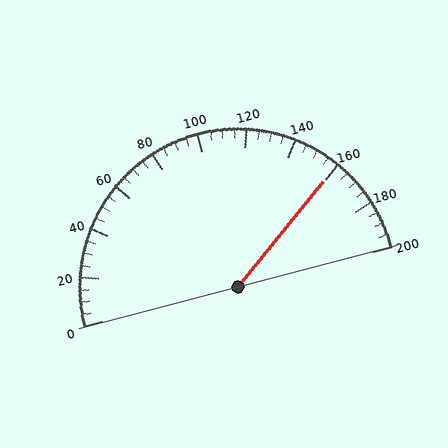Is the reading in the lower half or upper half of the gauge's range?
The reading is in the upper half of the range (0 to 200).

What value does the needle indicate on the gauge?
The needle indicates approximately 160.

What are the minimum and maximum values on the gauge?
The gauge ranges from 0 to 200.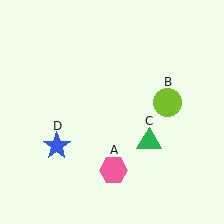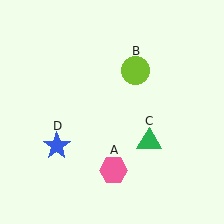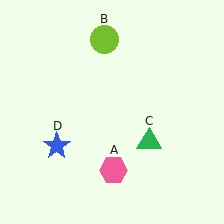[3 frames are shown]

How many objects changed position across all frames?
1 object changed position: lime circle (object B).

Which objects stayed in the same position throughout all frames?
Pink hexagon (object A) and green triangle (object C) and blue star (object D) remained stationary.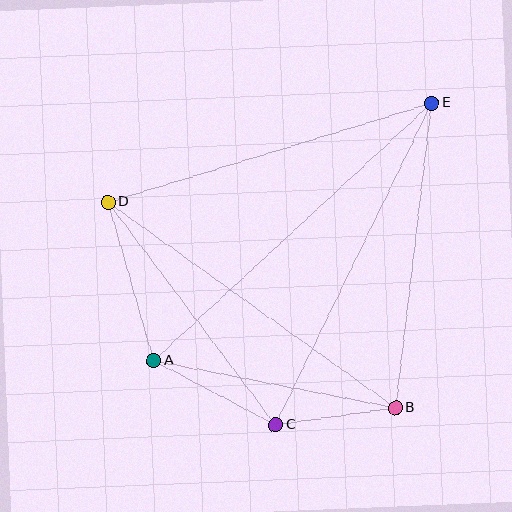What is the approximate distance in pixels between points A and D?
The distance between A and D is approximately 165 pixels.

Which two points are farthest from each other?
Points A and E are farthest from each other.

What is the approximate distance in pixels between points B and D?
The distance between B and D is approximately 353 pixels.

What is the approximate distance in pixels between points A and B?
The distance between A and B is approximately 247 pixels.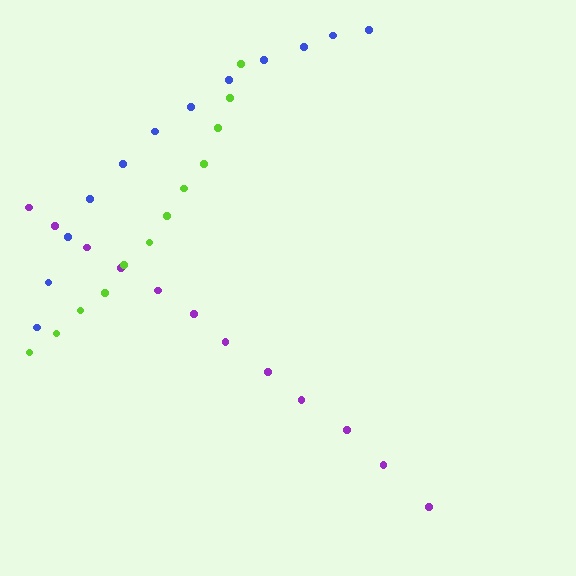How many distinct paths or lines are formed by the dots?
There are 3 distinct paths.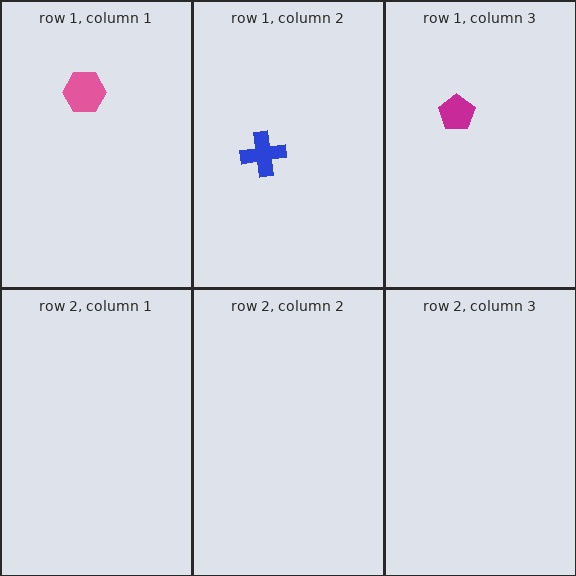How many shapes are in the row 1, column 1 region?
1.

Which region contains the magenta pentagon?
The row 1, column 3 region.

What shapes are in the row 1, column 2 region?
The blue cross.